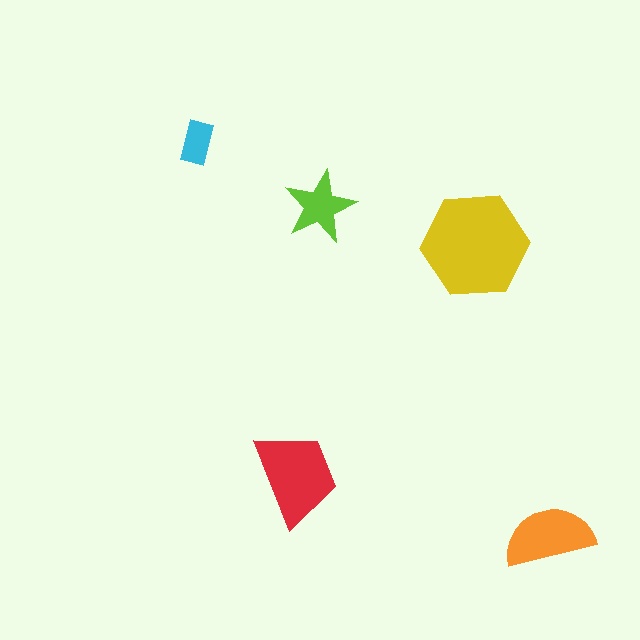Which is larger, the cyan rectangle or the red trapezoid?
The red trapezoid.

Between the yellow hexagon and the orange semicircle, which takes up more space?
The yellow hexagon.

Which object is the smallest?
The cyan rectangle.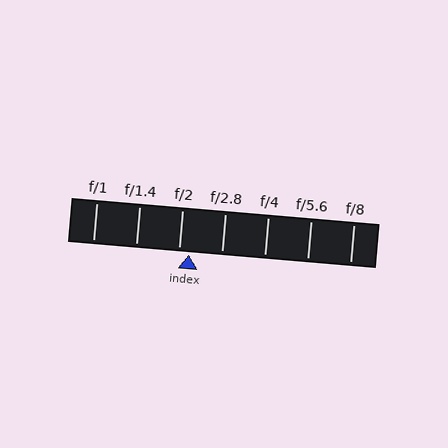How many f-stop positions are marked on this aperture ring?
There are 7 f-stop positions marked.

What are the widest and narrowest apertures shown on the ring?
The widest aperture shown is f/1 and the narrowest is f/8.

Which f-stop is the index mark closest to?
The index mark is closest to f/2.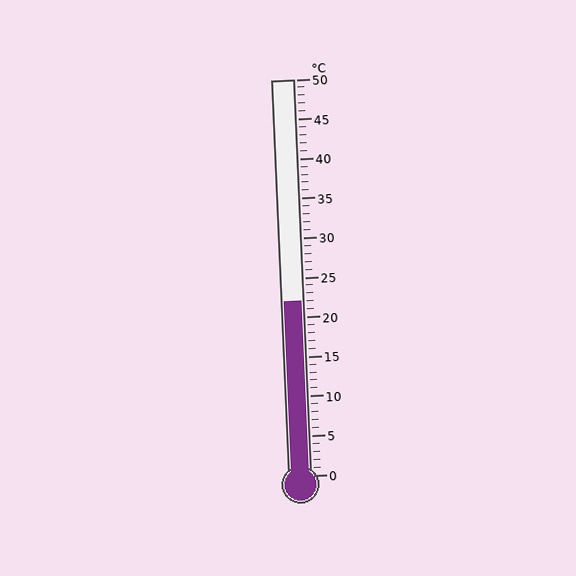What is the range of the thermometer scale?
The thermometer scale ranges from 0°C to 50°C.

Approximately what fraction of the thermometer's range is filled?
The thermometer is filled to approximately 45% of its range.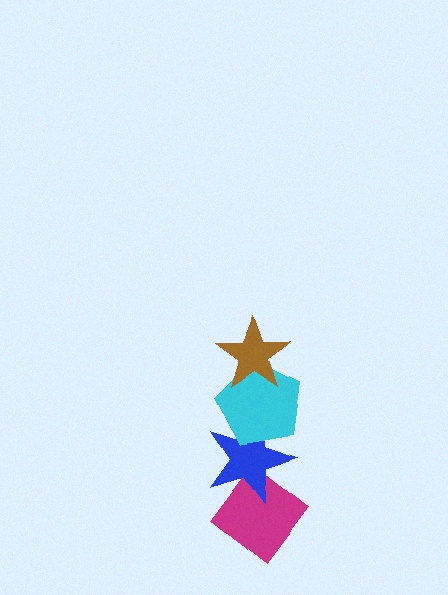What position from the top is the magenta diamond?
The magenta diamond is 4th from the top.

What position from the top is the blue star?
The blue star is 3rd from the top.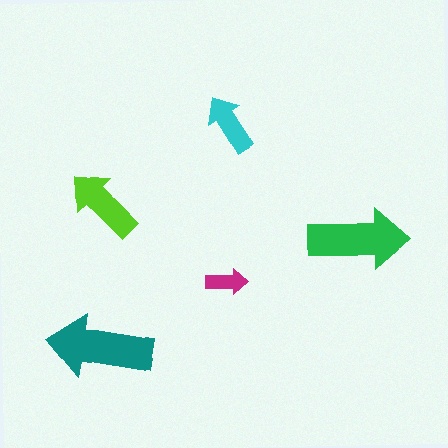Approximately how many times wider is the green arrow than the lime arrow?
About 1.5 times wider.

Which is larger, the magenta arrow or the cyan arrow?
The cyan one.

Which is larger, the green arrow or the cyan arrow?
The green one.